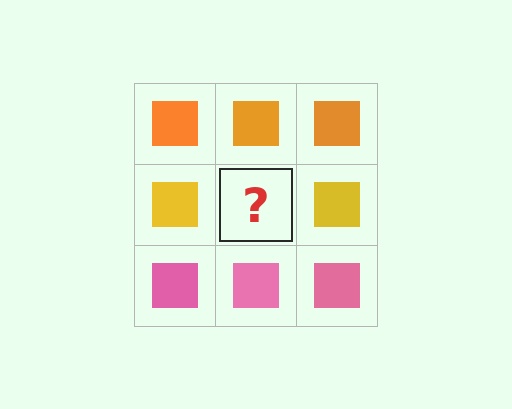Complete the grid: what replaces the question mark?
The question mark should be replaced with a yellow square.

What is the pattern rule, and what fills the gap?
The rule is that each row has a consistent color. The gap should be filled with a yellow square.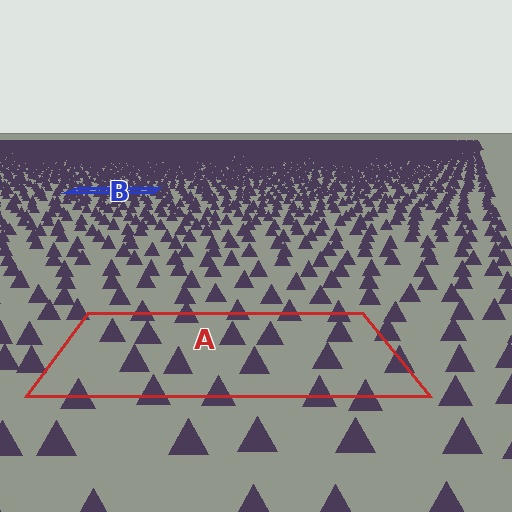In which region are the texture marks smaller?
The texture marks are smaller in region B, because it is farther away.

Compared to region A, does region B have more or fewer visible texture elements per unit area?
Region B has more texture elements per unit area — they are packed more densely because it is farther away.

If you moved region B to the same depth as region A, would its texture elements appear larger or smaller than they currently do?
They would appear larger. At a closer depth, the same texture elements are projected at a bigger on-screen size.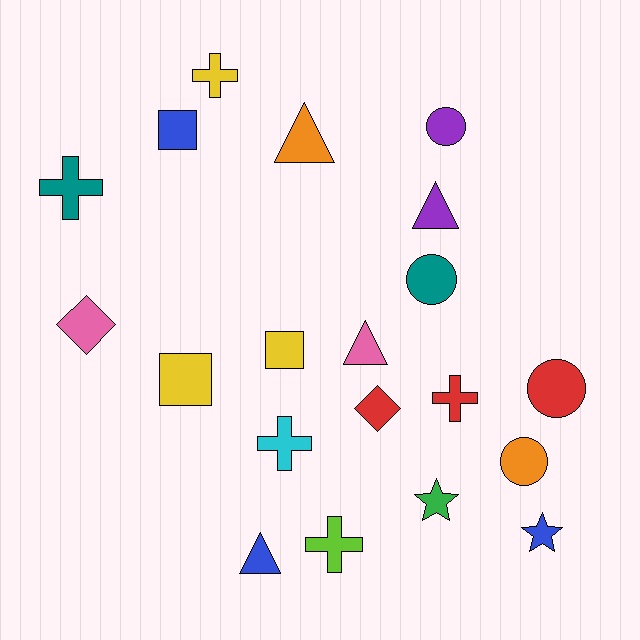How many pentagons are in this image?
There are no pentagons.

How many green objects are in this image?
There is 1 green object.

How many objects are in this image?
There are 20 objects.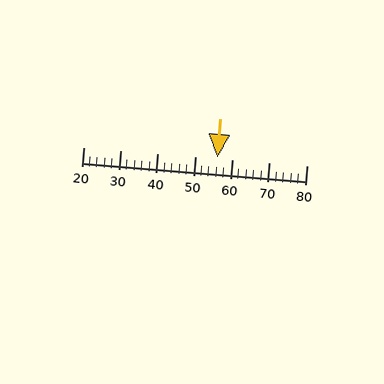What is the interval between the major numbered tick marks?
The major tick marks are spaced 10 units apart.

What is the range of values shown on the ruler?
The ruler shows values from 20 to 80.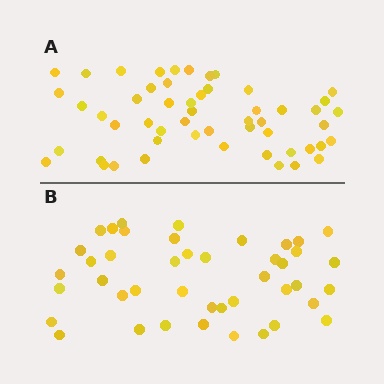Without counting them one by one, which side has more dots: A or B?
Region A (the top region) has more dots.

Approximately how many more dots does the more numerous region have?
Region A has roughly 10 or so more dots than region B.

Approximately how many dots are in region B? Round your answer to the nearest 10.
About 40 dots. (The exact count is 43, which rounds to 40.)